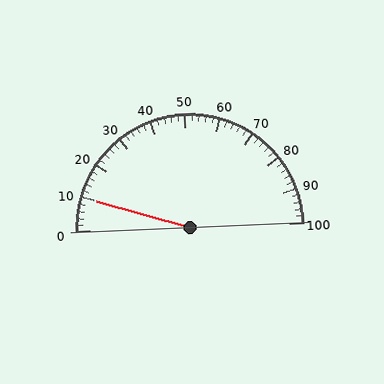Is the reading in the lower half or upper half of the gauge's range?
The reading is in the lower half of the range (0 to 100).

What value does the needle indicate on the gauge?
The needle indicates approximately 10.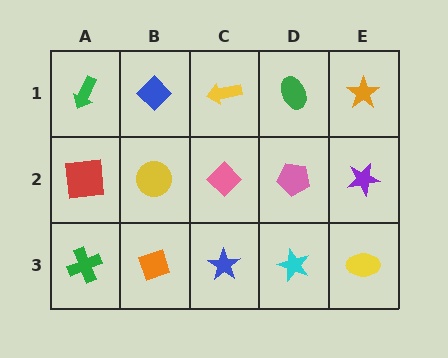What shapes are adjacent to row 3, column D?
A pink pentagon (row 2, column D), a blue star (row 3, column C), a yellow ellipse (row 3, column E).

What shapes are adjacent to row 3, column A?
A red square (row 2, column A), an orange diamond (row 3, column B).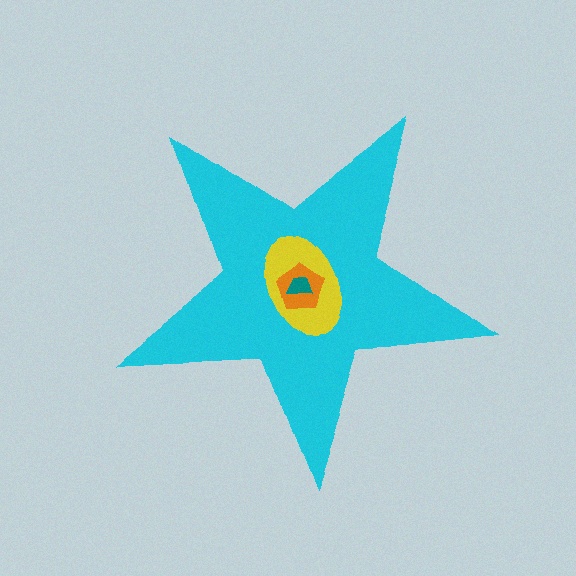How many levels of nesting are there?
4.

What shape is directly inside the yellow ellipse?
The orange pentagon.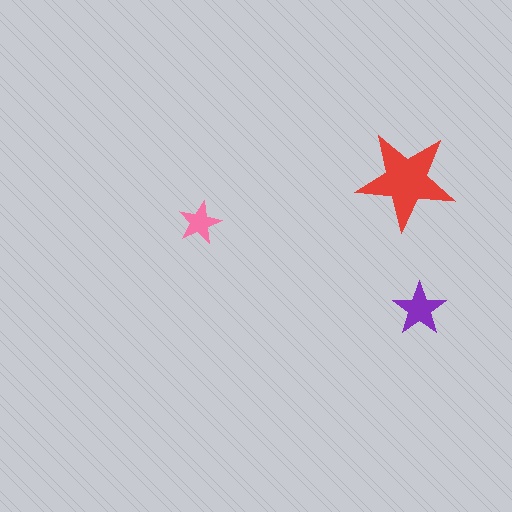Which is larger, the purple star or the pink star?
The purple one.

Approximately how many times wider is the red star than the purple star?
About 2 times wider.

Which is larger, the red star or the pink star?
The red one.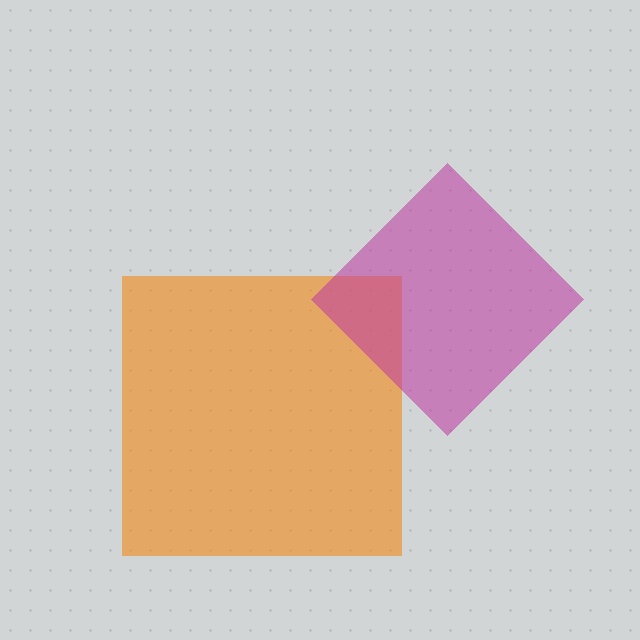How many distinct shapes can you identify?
There are 2 distinct shapes: an orange square, a magenta diamond.